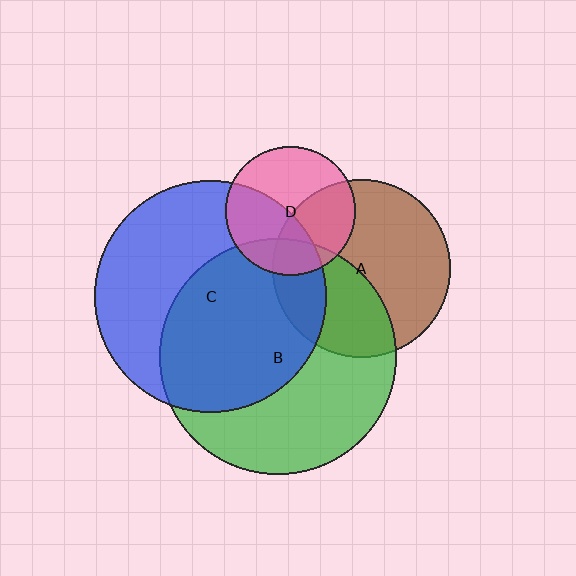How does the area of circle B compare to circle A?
Approximately 1.8 times.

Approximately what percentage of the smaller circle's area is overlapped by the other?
Approximately 40%.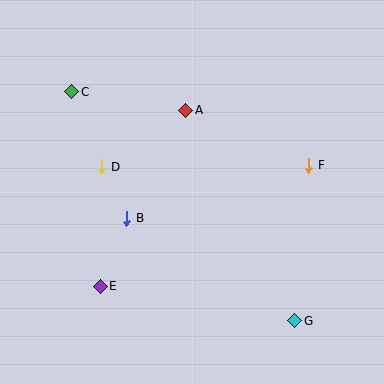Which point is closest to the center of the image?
Point B at (127, 218) is closest to the center.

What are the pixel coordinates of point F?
Point F is at (309, 165).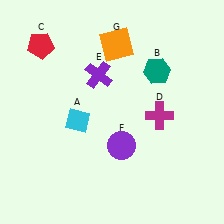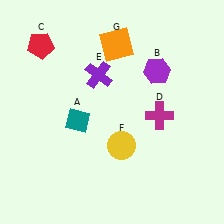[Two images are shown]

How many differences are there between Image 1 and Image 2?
There are 3 differences between the two images.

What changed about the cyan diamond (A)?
In Image 1, A is cyan. In Image 2, it changed to teal.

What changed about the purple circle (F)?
In Image 1, F is purple. In Image 2, it changed to yellow.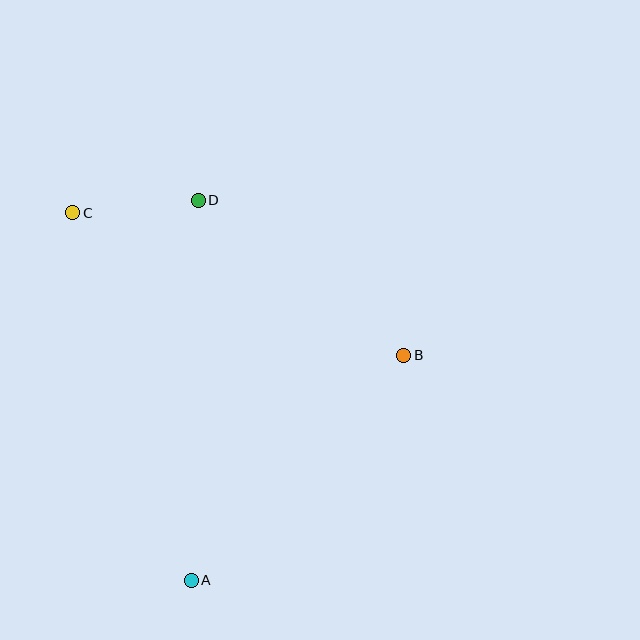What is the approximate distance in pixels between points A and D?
The distance between A and D is approximately 380 pixels.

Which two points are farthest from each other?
Points A and C are farthest from each other.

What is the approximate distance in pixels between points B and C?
The distance between B and C is approximately 361 pixels.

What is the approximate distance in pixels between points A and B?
The distance between A and B is approximately 310 pixels.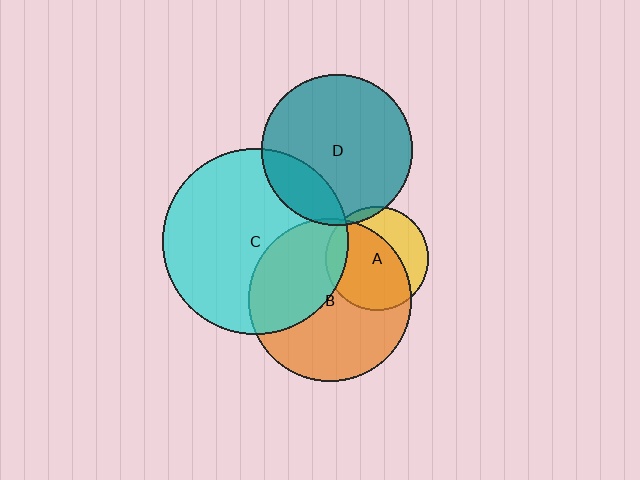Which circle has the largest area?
Circle C (cyan).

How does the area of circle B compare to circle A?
Approximately 2.5 times.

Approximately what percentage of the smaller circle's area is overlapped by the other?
Approximately 40%.